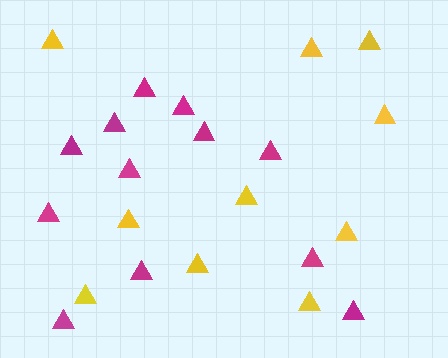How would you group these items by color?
There are 2 groups: one group of yellow triangles (10) and one group of magenta triangles (12).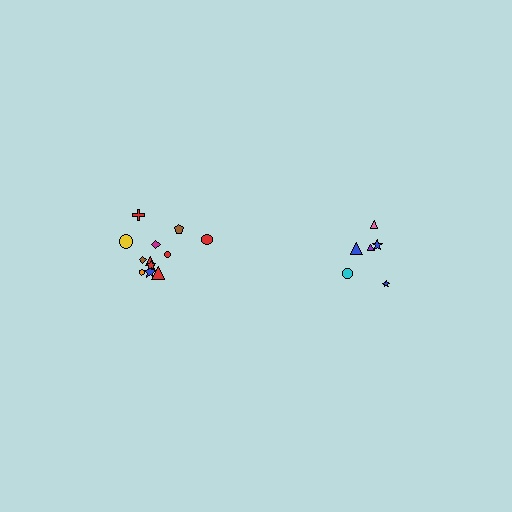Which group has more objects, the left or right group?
The left group.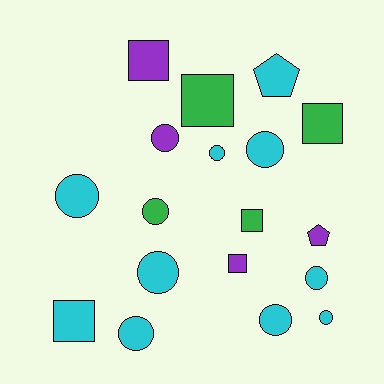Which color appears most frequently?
Cyan, with 10 objects.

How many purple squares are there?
There are 2 purple squares.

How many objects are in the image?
There are 18 objects.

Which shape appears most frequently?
Circle, with 10 objects.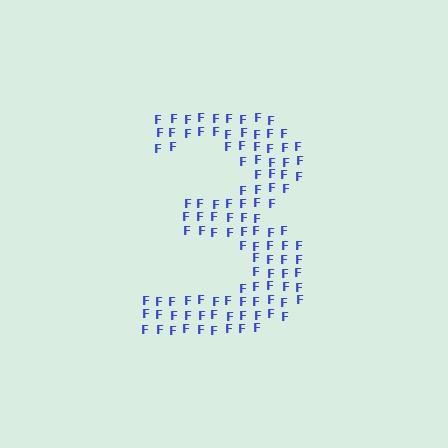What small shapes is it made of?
It is made of small letter F's.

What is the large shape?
The large shape is the digit 3.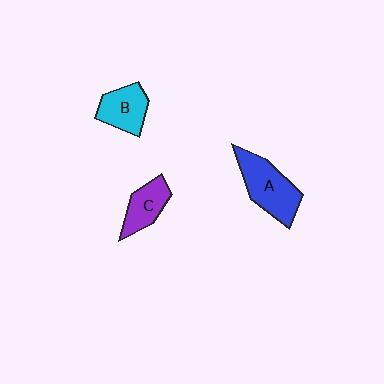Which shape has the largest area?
Shape A (blue).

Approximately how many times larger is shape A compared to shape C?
Approximately 1.6 times.